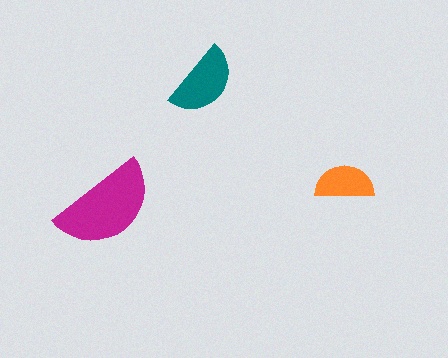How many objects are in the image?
There are 3 objects in the image.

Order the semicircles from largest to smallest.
the magenta one, the teal one, the orange one.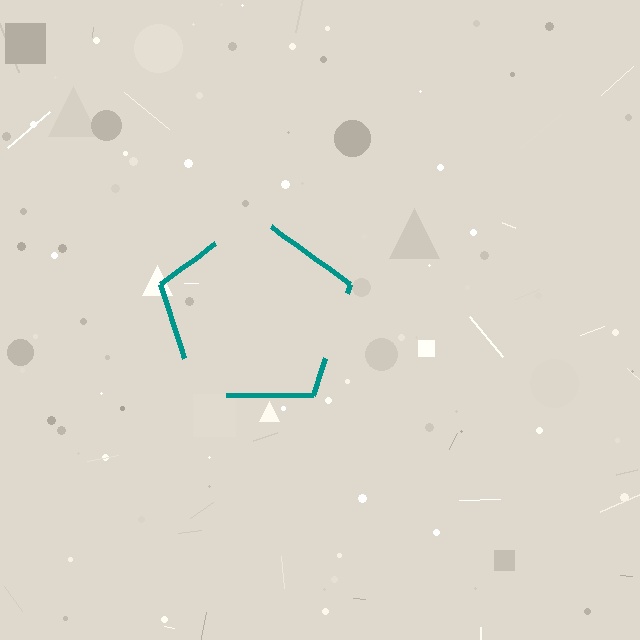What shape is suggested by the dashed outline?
The dashed outline suggests a pentagon.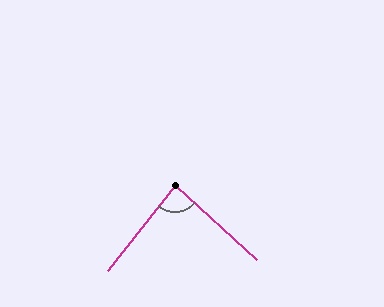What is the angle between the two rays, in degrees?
Approximately 86 degrees.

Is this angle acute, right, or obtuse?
It is approximately a right angle.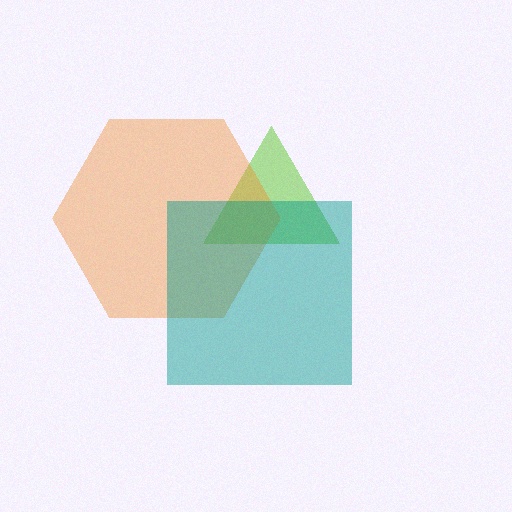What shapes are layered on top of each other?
The layered shapes are: a lime triangle, an orange hexagon, a teal square.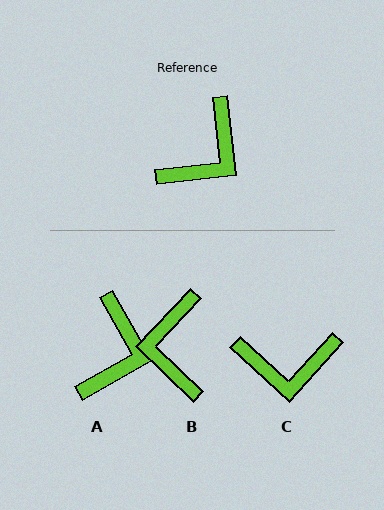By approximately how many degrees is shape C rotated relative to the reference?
Approximately 49 degrees clockwise.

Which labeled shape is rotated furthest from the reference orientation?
B, about 140 degrees away.